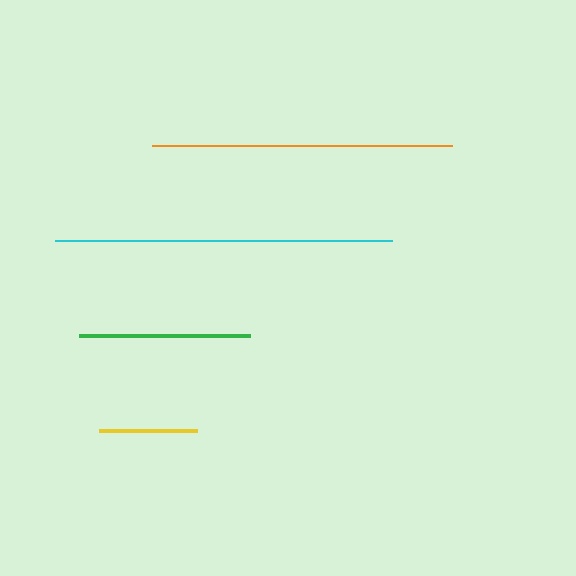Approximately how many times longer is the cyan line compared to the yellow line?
The cyan line is approximately 3.4 times the length of the yellow line.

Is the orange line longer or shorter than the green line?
The orange line is longer than the green line.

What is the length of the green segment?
The green segment is approximately 171 pixels long.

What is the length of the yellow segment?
The yellow segment is approximately 98 pixels long.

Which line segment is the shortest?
The yellow line is the shortest at approximately 98 pixels.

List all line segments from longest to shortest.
From longest to shortest: cyan, orange, green, yellow.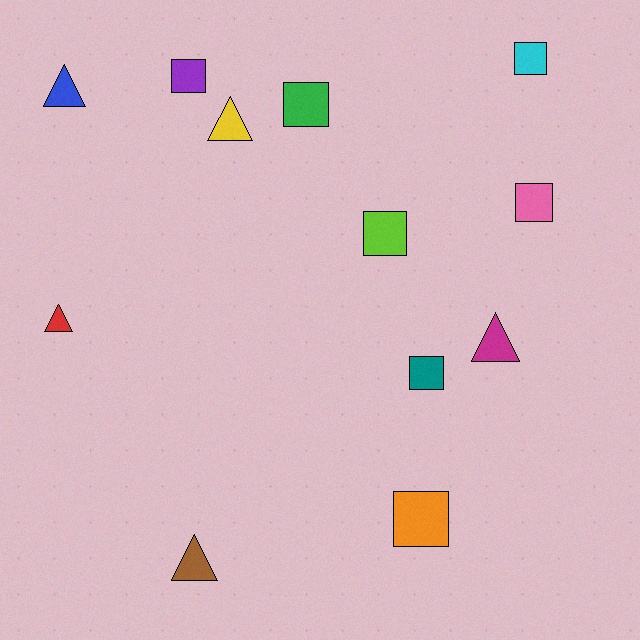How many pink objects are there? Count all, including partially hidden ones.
There is 1 pink object.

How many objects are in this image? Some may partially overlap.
There are 12 objects.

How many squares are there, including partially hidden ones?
There are 7 squares.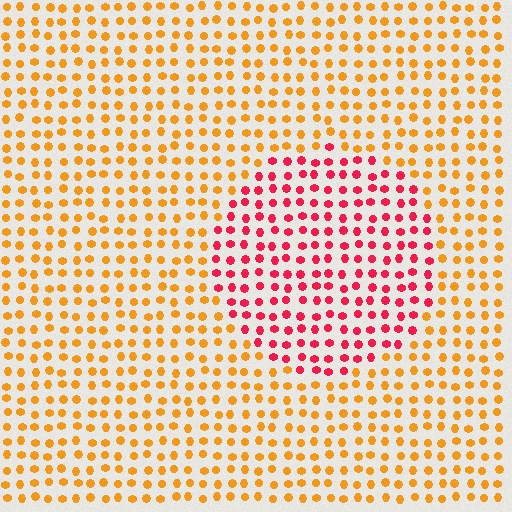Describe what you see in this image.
The image is filled with small orange elements in a uniform arrangement. A circle-shaped region is visible where the elements are tinted to a slightly different hue, forming a subtle color boundary.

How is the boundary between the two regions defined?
The boundary is defined purely by a slight shift in hue (about 50 degrees). Spacing, size, and orientation are identical on both sides.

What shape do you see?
I see a circle.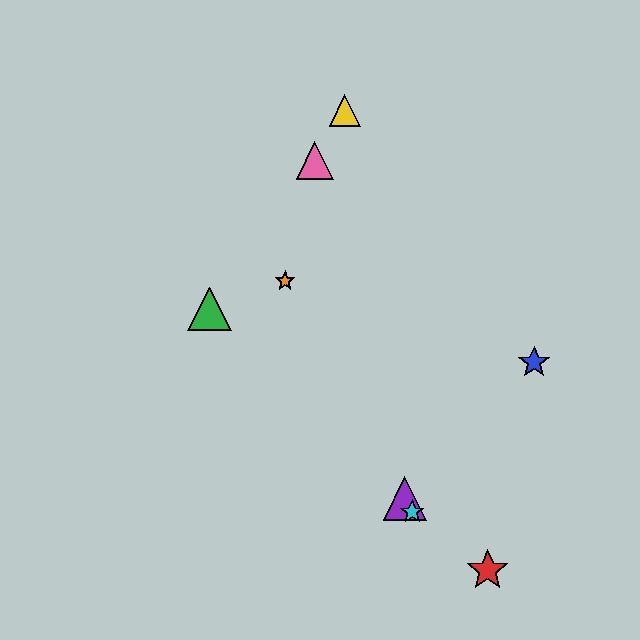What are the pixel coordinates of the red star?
The red star is at (488, 570).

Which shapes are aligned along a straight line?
The purple triangle, the orange star, the cyan star are aligned along a straight line.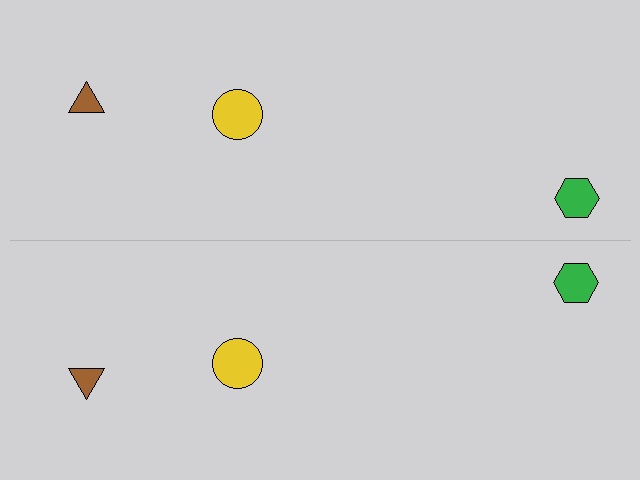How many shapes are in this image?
There are 6 shapes in this image.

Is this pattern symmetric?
Yes, this pattern has bilateral (reflection) symmetry.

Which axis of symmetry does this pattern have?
The pattern has a horizontal axis of symmetry running through the center of the image.